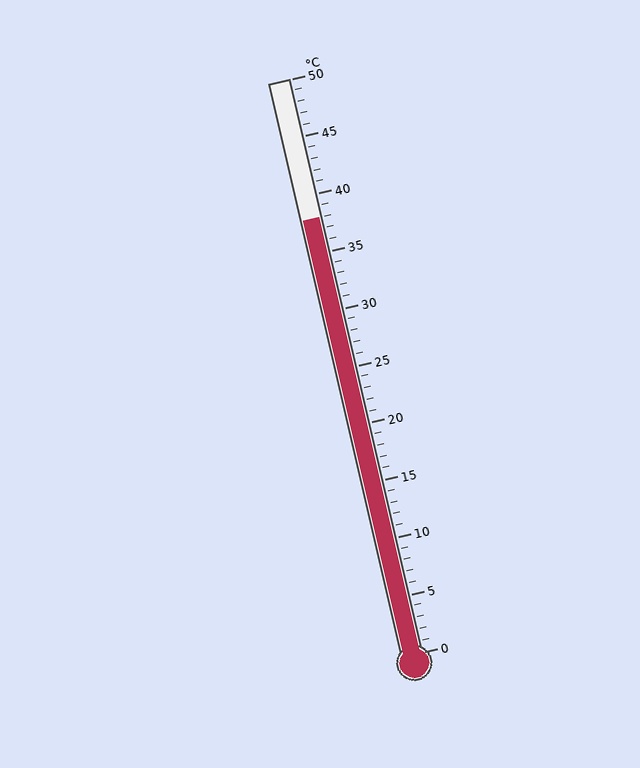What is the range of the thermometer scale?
The thermometer scale ranges from 0°C to 50°C.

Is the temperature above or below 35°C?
The temperature is above 35°C.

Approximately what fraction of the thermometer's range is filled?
The thermometer is filled to approximately 75% of its range.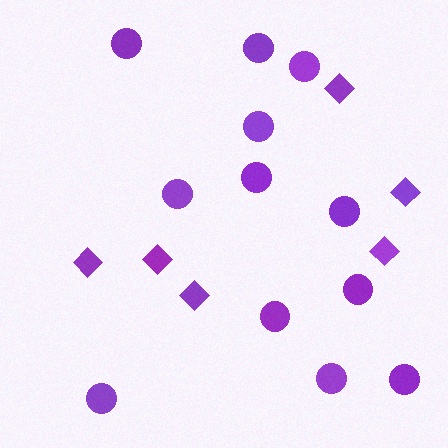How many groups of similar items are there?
There are 2 groups: one group of circles (12) and one group of diamonds (6).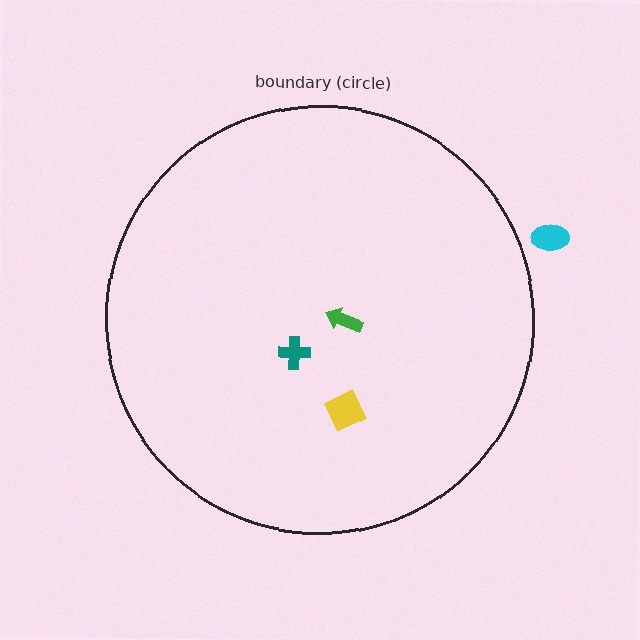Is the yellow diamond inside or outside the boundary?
Inside.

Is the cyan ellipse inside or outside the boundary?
Outside.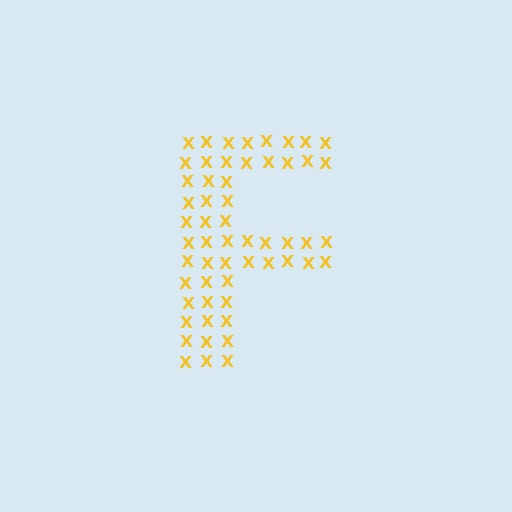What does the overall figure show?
The overall figure shows the letter F.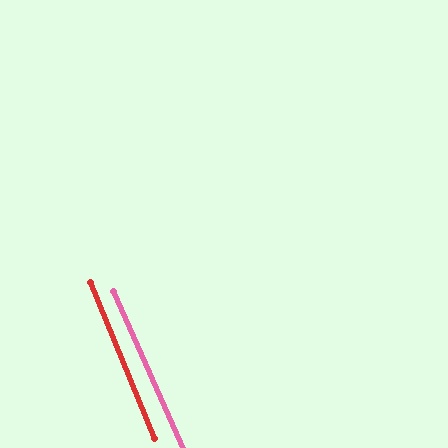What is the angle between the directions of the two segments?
Approximately 2 degrees.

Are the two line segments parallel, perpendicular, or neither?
Parallel — their directions differ by only 1.8°.